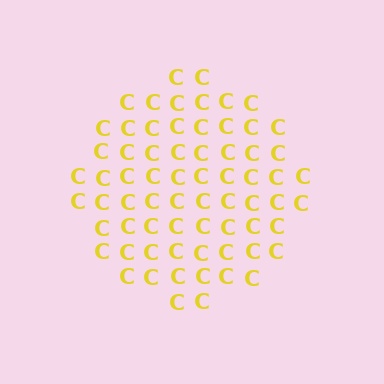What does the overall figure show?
The overall figure shows a circle.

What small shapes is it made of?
It is made of small letter C's.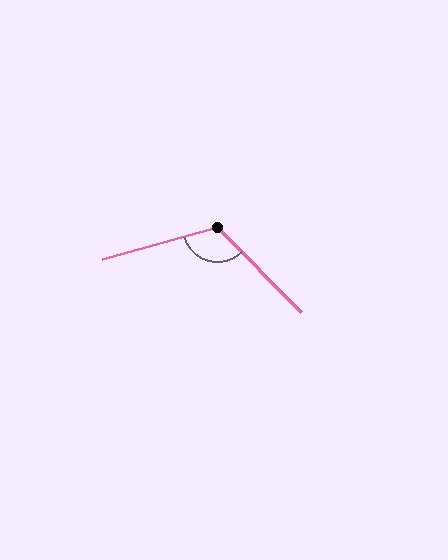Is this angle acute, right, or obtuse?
It is obtuse.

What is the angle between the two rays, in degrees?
Approximately 119 degrees.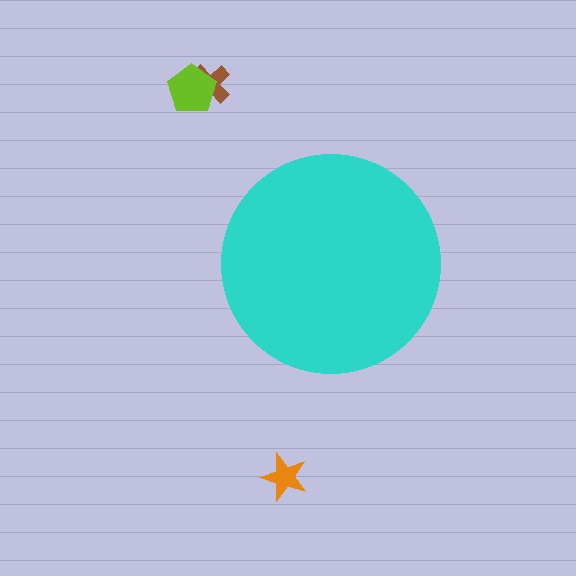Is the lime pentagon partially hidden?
No, the lime pentagon is fully visible.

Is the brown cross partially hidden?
No, the brown cross is fully visible.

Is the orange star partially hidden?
No, the orange star is fully visible.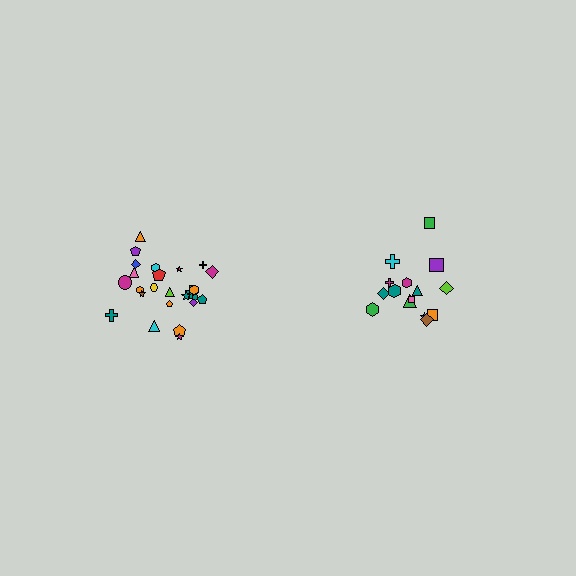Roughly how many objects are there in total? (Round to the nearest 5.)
Roughly 40 objects in total.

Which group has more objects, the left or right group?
The left group.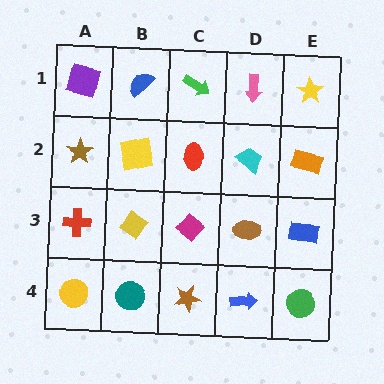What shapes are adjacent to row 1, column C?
A red ellipse (row 2, column C), a blue semicircle (row 1, column B), a pink arrow (row 1, column D).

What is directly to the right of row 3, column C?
A brown ellipse.